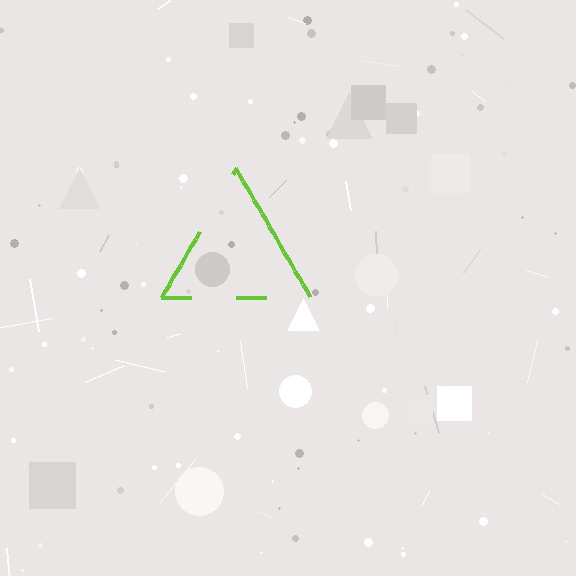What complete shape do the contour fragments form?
The contour fragments form a triangle.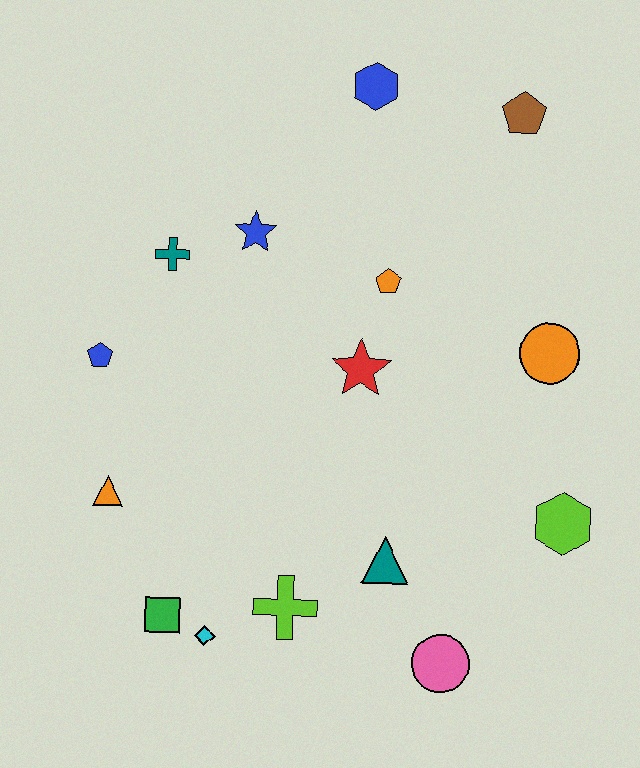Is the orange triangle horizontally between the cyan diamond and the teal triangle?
No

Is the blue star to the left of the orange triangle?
No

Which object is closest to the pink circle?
The teal triangle is closest to the pink circle.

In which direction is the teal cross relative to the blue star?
The teal cross is to the left of the blue star.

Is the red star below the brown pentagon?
Yes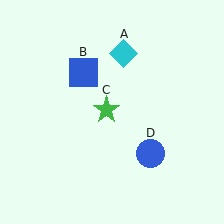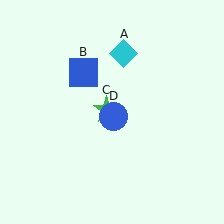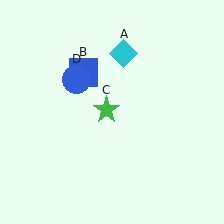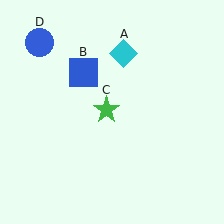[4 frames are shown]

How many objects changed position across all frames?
1 object changed position: blue circle (object D).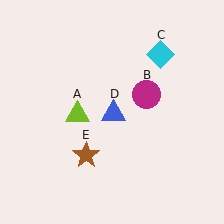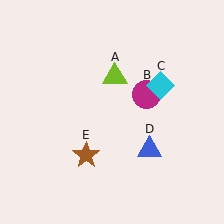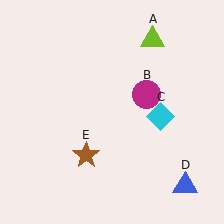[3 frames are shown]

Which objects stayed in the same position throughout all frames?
Magenta circle (object B) and brown star (object E) remained stationary.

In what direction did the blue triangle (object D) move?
The blue triangle (object D) moved down and to the right.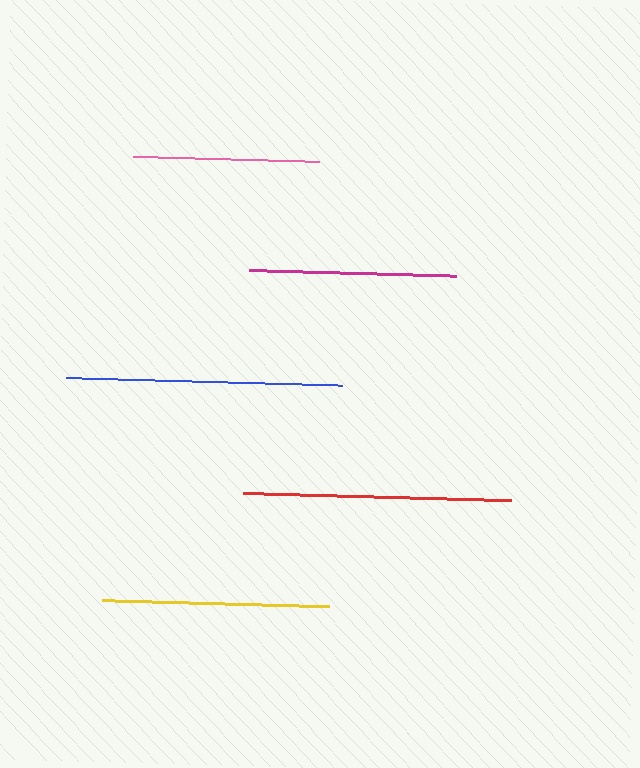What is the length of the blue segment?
The blue segment is approximately 276 pixels long.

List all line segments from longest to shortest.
From longest to shortest: blue, red, yellow, magenta, pink.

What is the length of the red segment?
The red segment is approximately 268 pixels long.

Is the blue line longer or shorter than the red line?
The blue line is longer than the red line.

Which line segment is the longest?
The blue line is the longest at approximately 276 pixels.